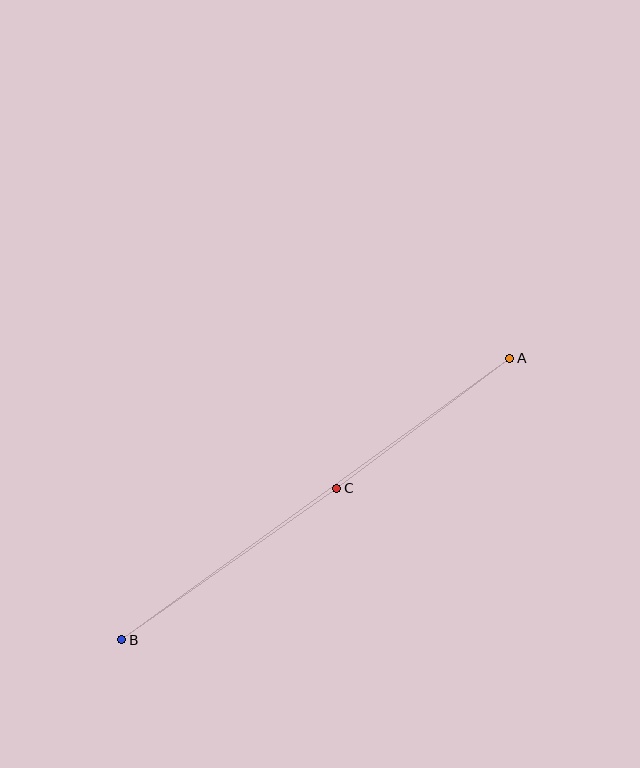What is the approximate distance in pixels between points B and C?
The distance between B and C is approximately 263 pixels.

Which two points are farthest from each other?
Points A and B are farthest from each other.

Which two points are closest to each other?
Points A and C are closest to each other.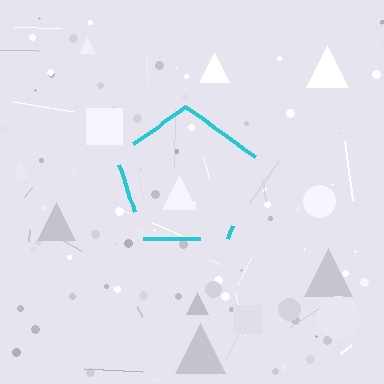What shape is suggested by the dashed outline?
The dashed outline suggests a pentagon.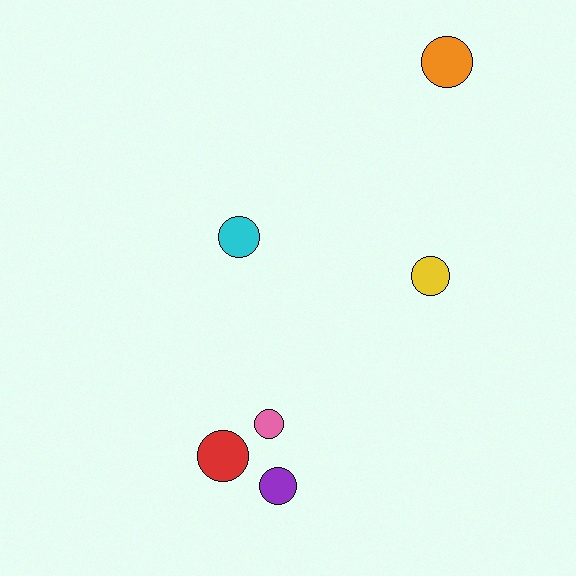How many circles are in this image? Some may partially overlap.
There are 6 circles.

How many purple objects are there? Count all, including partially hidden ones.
There is 1 purple object.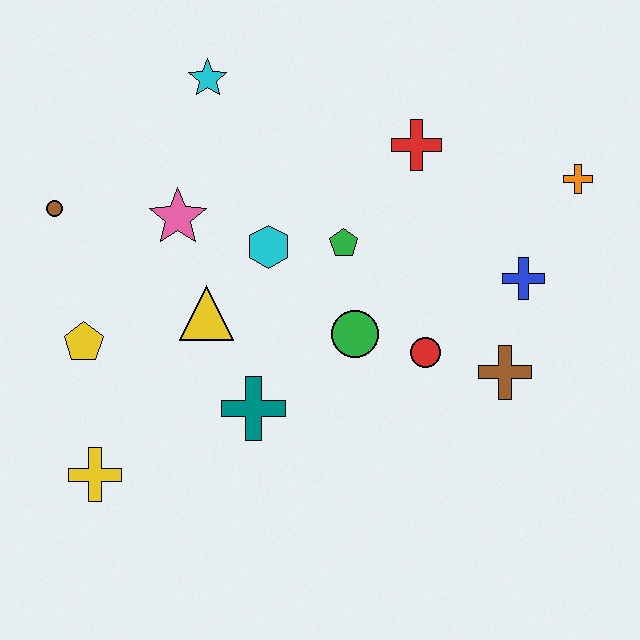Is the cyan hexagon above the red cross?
No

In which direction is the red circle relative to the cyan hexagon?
The red circle is to the right of the cyan hexagon.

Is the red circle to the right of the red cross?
Yes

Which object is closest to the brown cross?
The red circle is closest to the brown cross.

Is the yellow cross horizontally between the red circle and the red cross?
No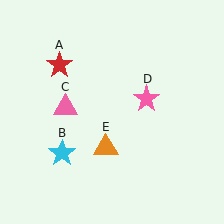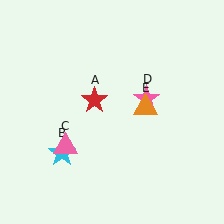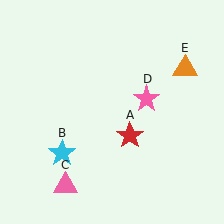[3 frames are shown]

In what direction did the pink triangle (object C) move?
The pink triangle (object C) moved down.